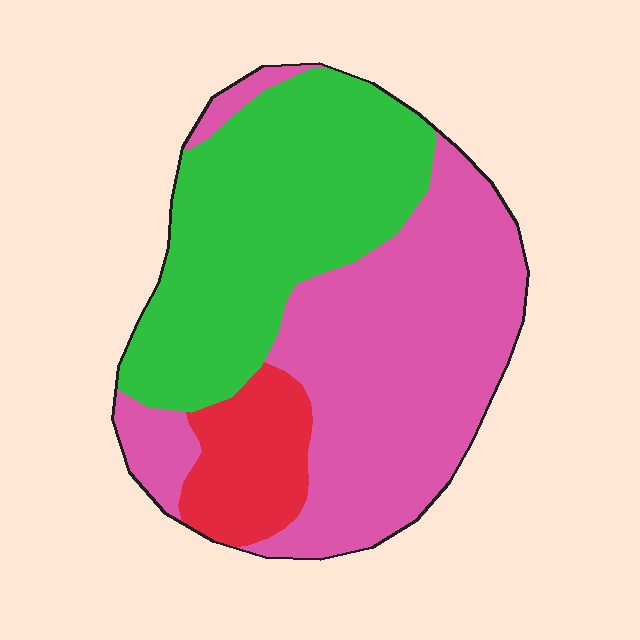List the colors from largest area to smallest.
From largest to smallest: pink, green, red.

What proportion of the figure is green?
Green takes up about two fifths (2/5) of the figure.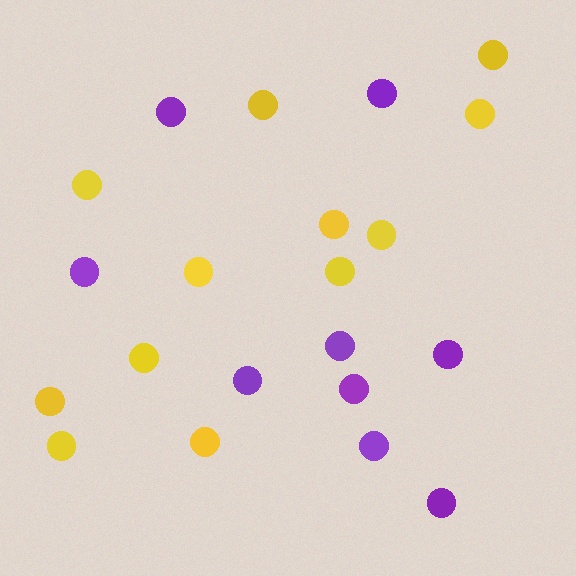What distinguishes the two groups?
There are 2 groups: one group of yellow circles (12) and one group of purple circles (9).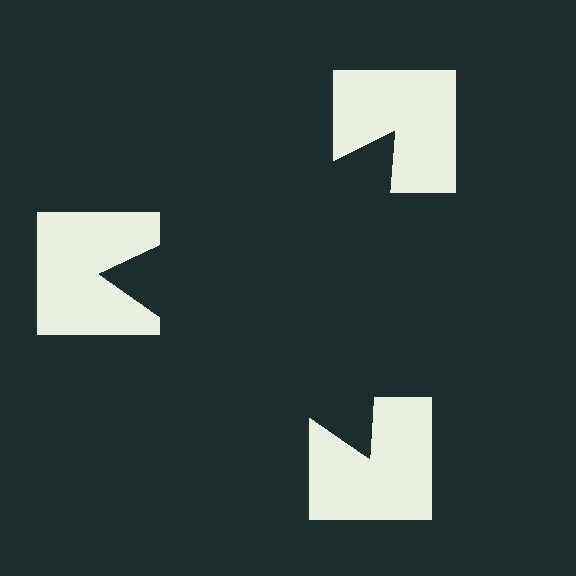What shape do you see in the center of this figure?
An illusory triangle — its edges are inferred from the aligned wedge cuts in the notched squares, not physically drawn.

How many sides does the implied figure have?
3 sides.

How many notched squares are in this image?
There are 3 — one at each vertex of the illusory triangle.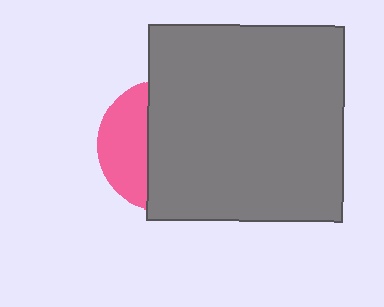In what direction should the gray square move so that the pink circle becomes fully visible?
The gray square should move right. That is the shortest direction to clear the overlap and leave the pink circle fully visible.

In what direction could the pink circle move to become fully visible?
The pink circle could move left. That would shift it out from behind the gray square entirely.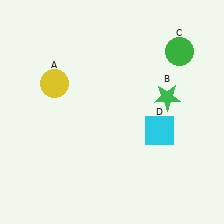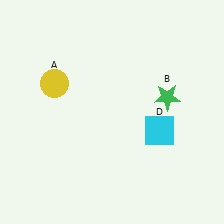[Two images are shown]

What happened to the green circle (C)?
The green circle (C) was removed in Image 2. It was in the top-right area of Image 1.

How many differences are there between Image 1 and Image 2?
There is 1 difference between the two images.